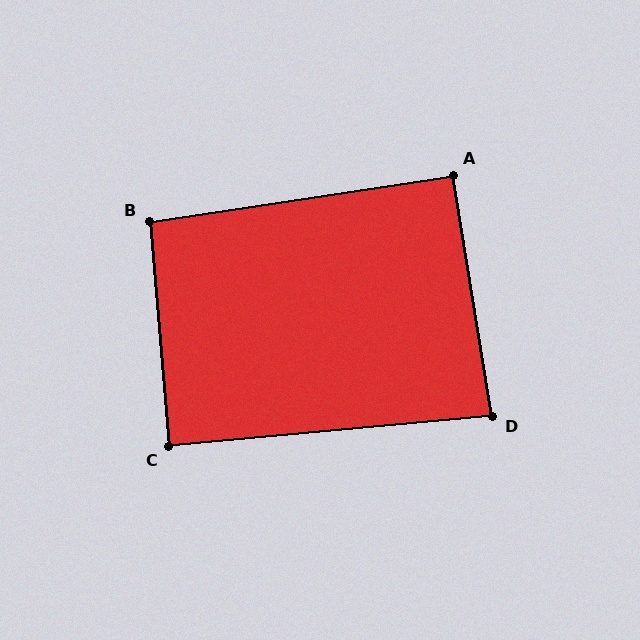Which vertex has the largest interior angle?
B, at approximately 94 degrees.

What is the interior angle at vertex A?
Approximately 90 degrees (approximately right).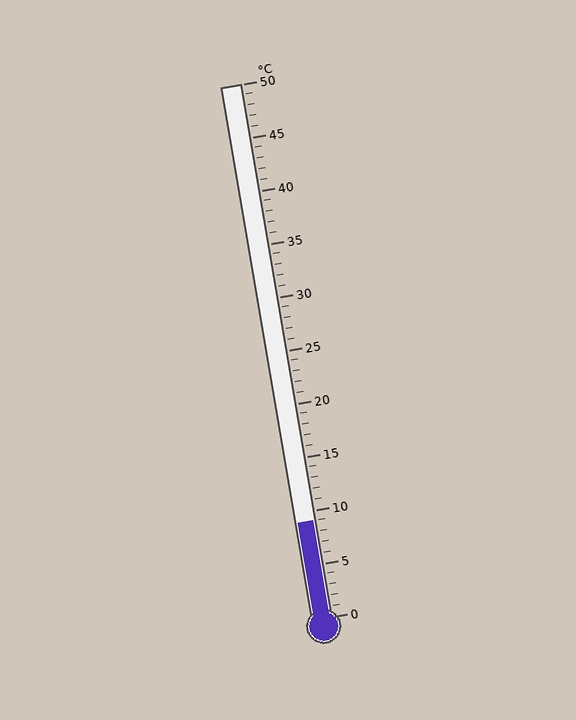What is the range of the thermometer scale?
The thermometer scale ranges from 0°C to 50°C.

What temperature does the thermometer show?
The thermometer shows approximately 9°C.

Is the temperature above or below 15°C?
The temperature is below 15°C.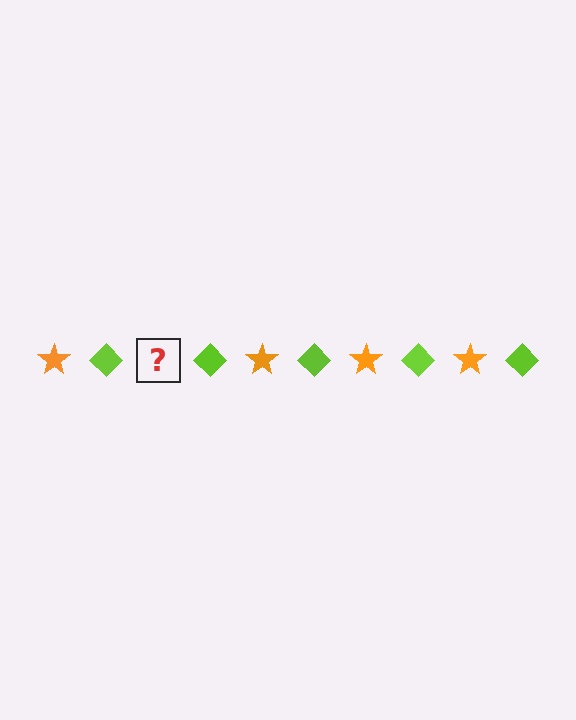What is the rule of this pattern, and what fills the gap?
The rule is that the pattern alternates between orange star and lime diamond. The gap should be filled with an orange star.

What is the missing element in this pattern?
The missing element is an orange star.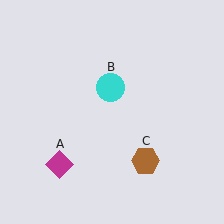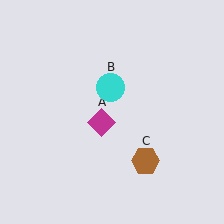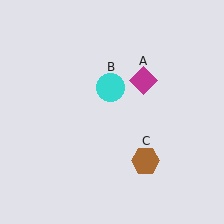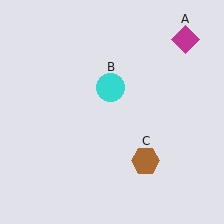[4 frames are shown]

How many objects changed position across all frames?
1 object changed position: magenta diamond (object A).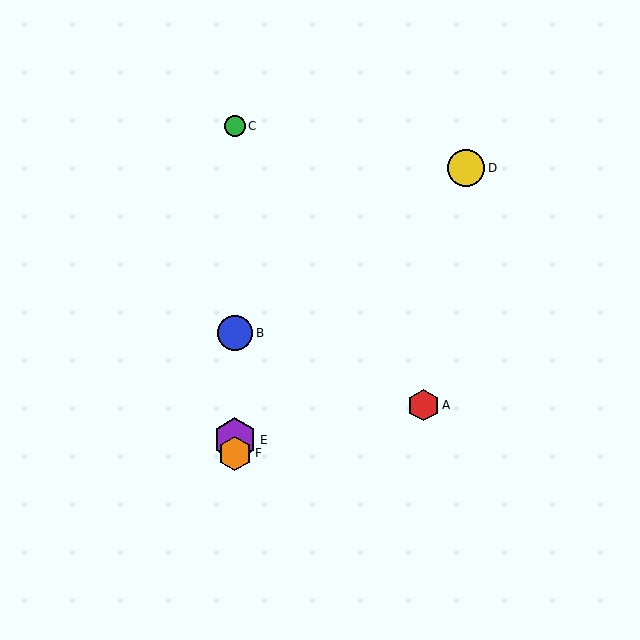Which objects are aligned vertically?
Objects B, C, E, F are aligned vertically.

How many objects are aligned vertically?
4 objects (B, C, E, F) are aligned vertically.